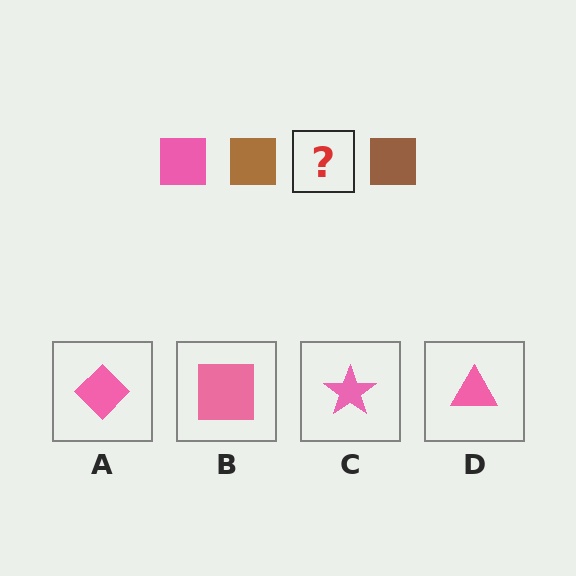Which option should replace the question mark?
Option B.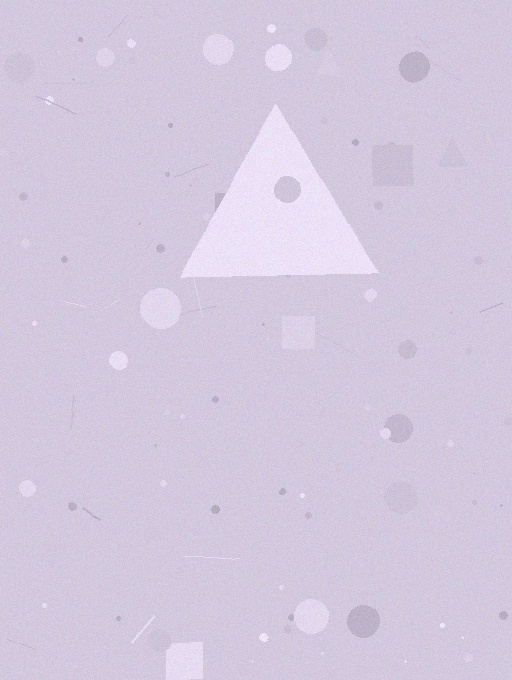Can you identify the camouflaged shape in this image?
The camouflaged shape is a triangle.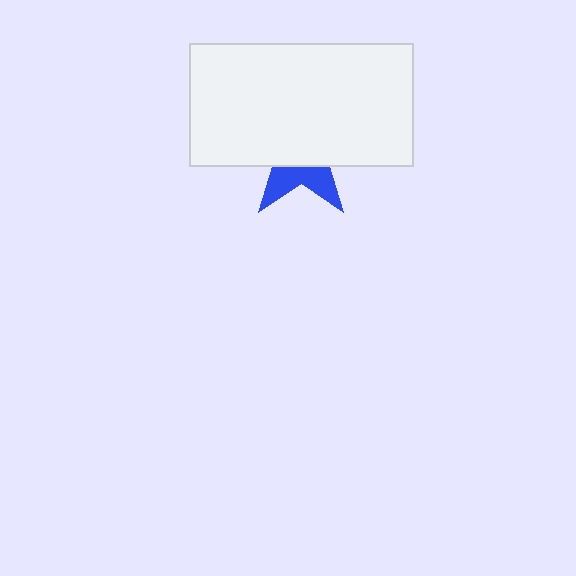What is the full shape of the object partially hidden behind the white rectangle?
The partially hidden object is a blue star.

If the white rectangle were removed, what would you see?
You would see the complete blue star.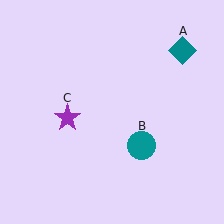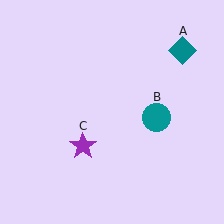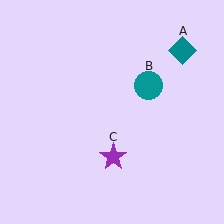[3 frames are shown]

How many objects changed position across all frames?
2 objects changed position: teal circle (object B), purple star (object C).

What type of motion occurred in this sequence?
The teal circle (object B), purple star (object C) rotated counterclockwise around the center of the scene.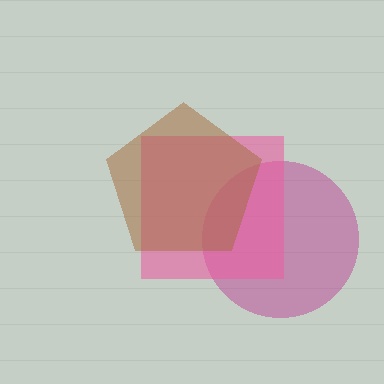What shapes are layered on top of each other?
The layered shapes are: a magenta circle, a pink square, a brown pentagon.